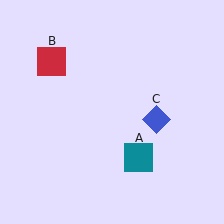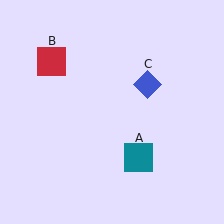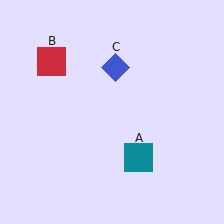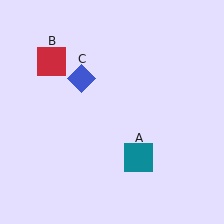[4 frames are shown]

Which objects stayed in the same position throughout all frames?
Teal square (object A) and red square (object B) remained stationary.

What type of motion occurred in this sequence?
The blue diamond (object C) rotated counterclockwise around the center of the scene.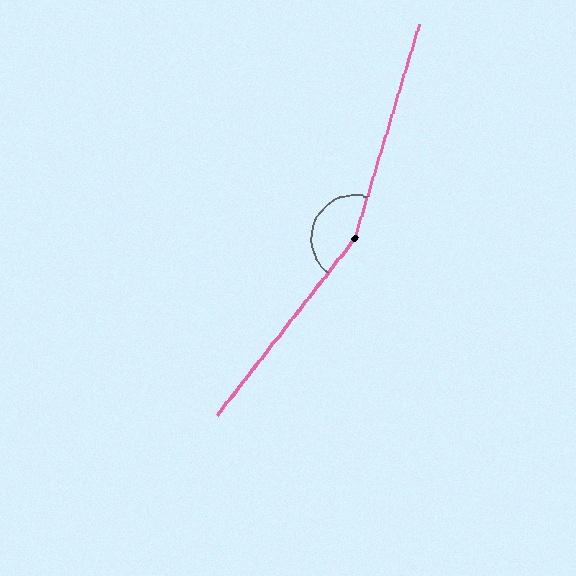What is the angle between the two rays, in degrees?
Approximately 159 degrees.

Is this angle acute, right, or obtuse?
It is obtuse.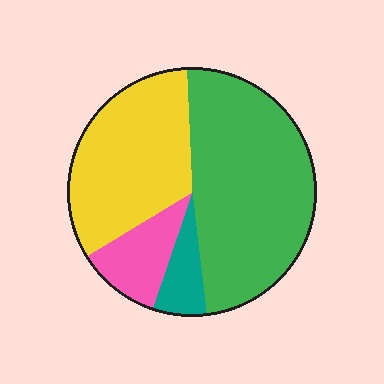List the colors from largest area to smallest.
From largest to smallest: green, yellow, pink, teal.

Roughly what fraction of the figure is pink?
Pink covers around 10% of the figure.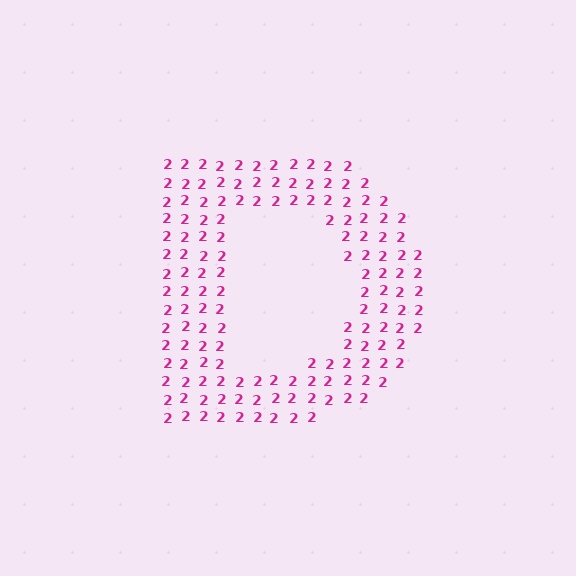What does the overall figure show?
The overall figure shows the letter D.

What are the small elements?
The small elements are digit 2's.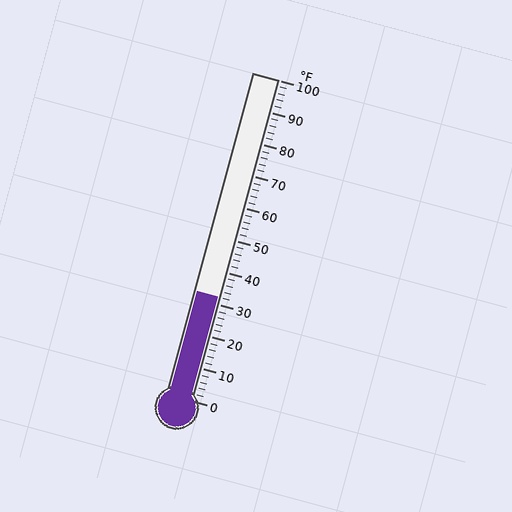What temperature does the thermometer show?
The thermometer shows approximately 32°F.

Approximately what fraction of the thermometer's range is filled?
The thermometer is filled to approximately 30% of its range.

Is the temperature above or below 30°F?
The temperature is above 30°F.